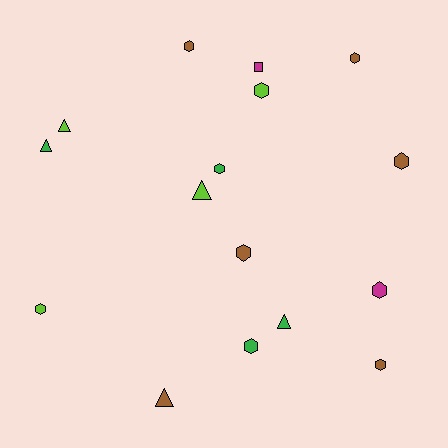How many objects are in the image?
There are 16 objects.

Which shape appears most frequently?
Hexagon, with 10 objects.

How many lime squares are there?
There are no lime squares.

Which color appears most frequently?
Brown, with 6 objects.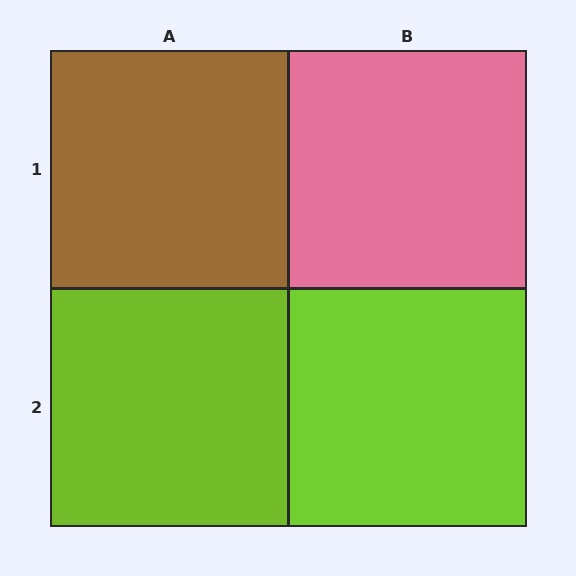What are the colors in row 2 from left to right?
Lime, lime.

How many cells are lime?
2 cells are lime.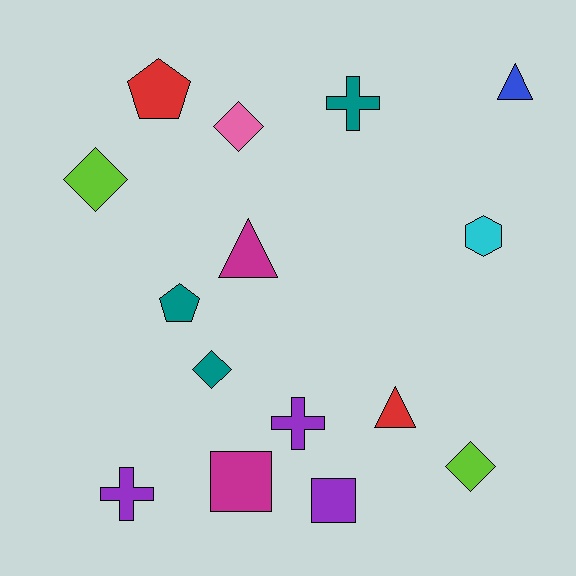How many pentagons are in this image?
There are 2 pentagons.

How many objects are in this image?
There are 15 objects.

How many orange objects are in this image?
There are no orange objects.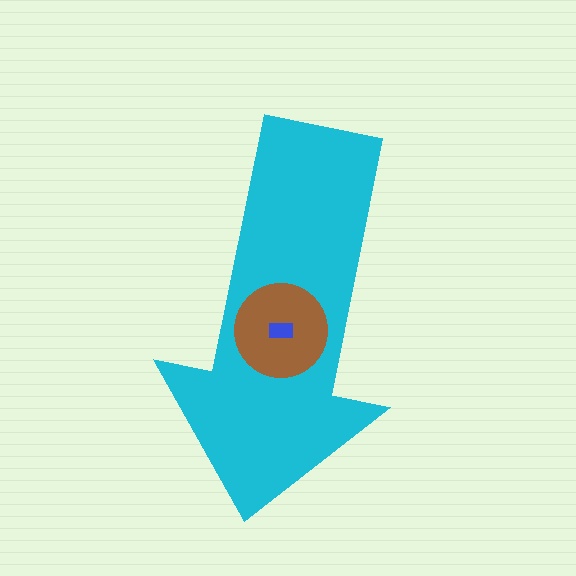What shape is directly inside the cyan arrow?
The brown circle.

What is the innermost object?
The blue rectangle.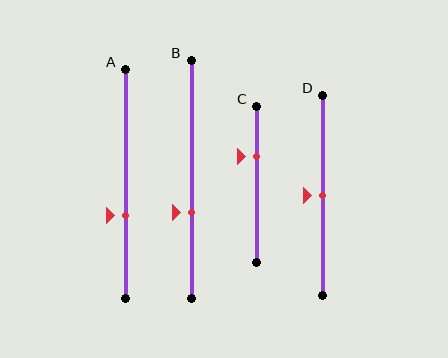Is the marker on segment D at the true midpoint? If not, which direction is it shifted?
Yes, the marker on segment D is at the true midpoint.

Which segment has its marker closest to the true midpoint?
Segment D has its marker closest to the true midpoint.